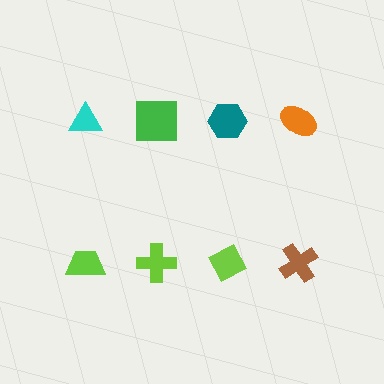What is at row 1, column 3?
A teal hexagon.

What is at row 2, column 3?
A lime diamond.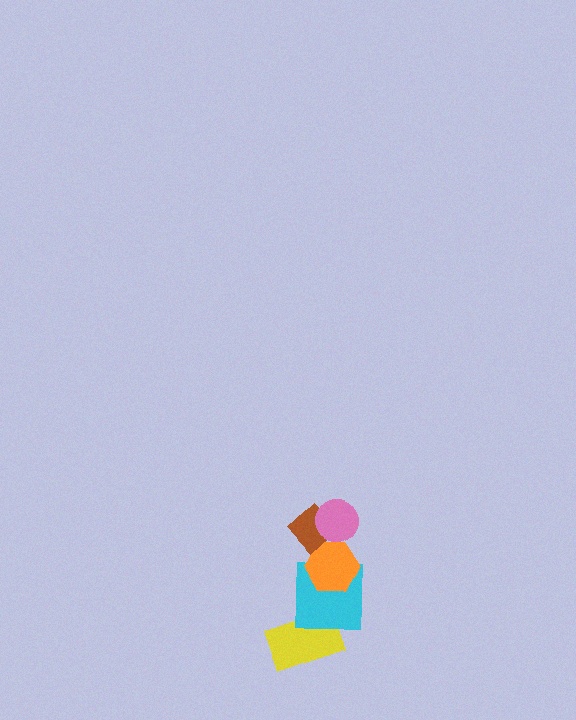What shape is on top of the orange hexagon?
The brown diamond is on top of the orange hexagon.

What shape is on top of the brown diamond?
The pink circle is on top of the brown diamond.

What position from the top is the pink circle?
The pink circle is 1st from the top.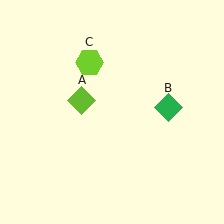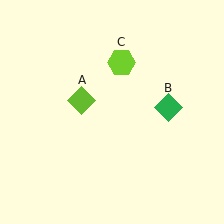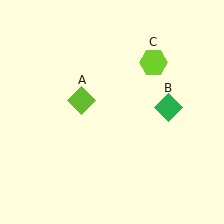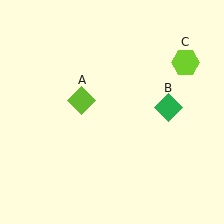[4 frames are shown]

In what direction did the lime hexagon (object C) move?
The lime hexagon (object C) moved right.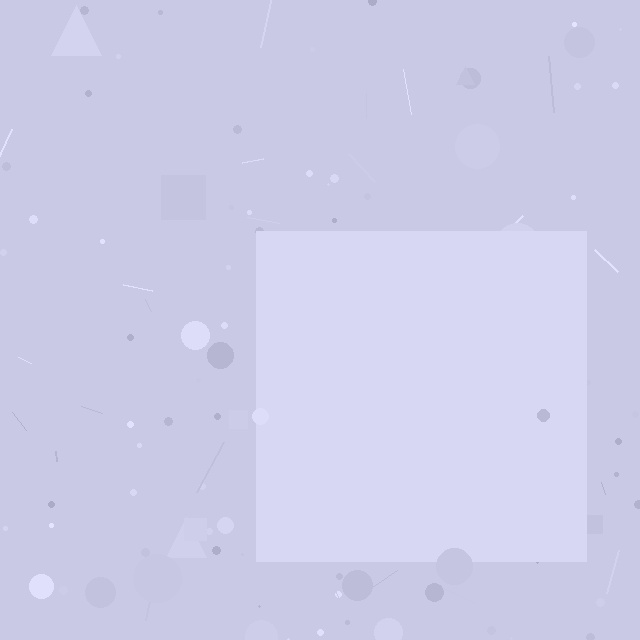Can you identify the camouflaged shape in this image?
The camouflaged shape is a square.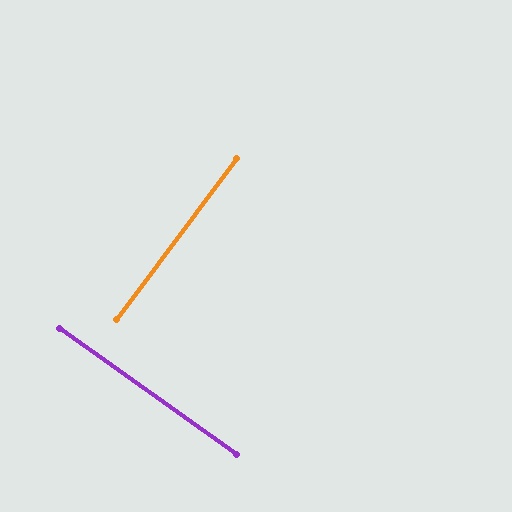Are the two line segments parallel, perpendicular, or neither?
Perpendicular — they meet at approximately 89°.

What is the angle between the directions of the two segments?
Approximately 89 degrees.